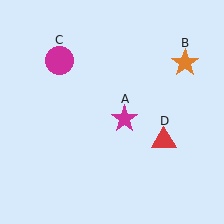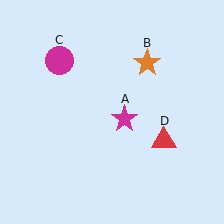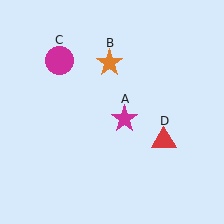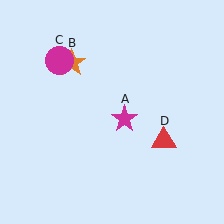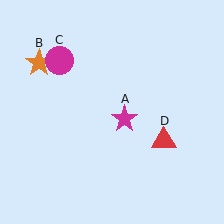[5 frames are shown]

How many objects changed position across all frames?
1 object changed position: orange star (object B).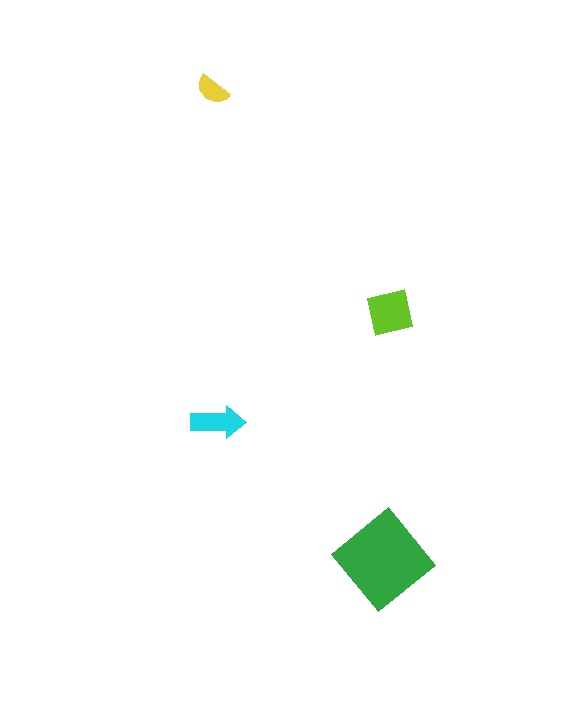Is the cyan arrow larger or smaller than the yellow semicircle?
Larger.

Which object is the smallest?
The yellow semicircle.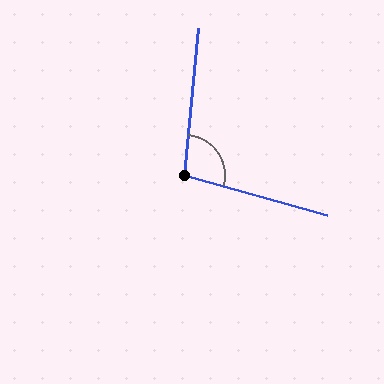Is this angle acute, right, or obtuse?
It is obtuse.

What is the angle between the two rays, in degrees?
Approximately 100 degrees.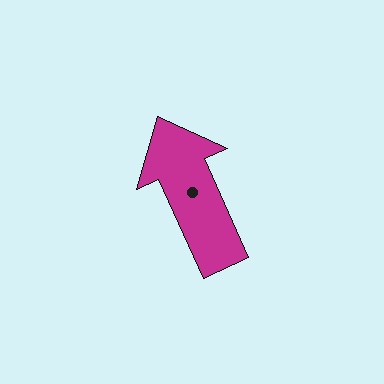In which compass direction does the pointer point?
Northwest.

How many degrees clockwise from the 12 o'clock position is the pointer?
Approximately 336 degrees.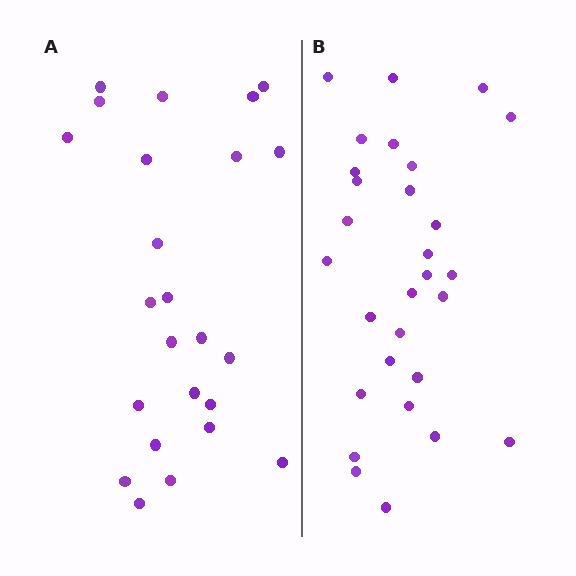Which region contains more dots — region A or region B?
Region B (the right region) has more dots.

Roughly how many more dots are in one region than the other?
Region B has about 5 more dots than region A.